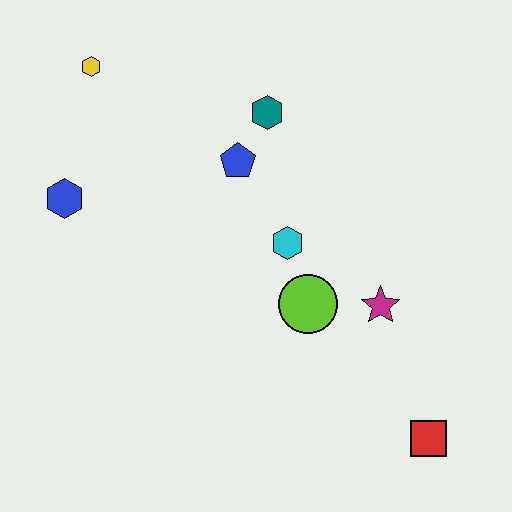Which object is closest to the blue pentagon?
The teal hexagon is closest to the blue pentagon.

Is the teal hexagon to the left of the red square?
Yes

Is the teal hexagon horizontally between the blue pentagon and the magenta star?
Yes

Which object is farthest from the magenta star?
The yellow hexagon is farthest from the magenta star.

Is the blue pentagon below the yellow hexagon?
Yes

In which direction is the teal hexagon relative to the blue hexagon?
The teal hexagon is to the right of the blue hexagon.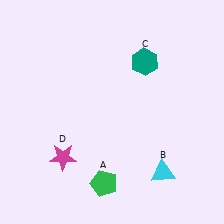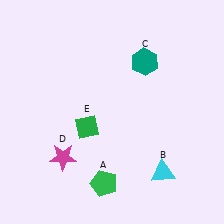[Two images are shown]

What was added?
A green diamond (E) was added in Image 2.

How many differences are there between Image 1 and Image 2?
There is 1 difference between the two images.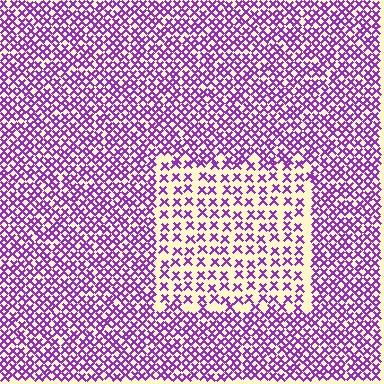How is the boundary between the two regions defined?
The boundary is defined by a change in element density (approximately 2.0x ratio). All elements are the same color, size, and shape.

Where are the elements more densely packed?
The elements are more densely packed outside the rectangle boundary.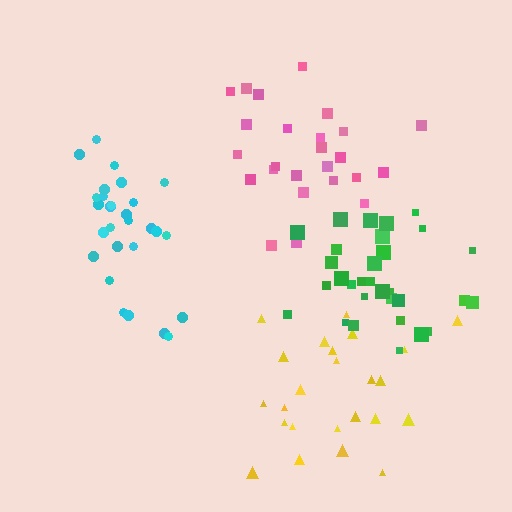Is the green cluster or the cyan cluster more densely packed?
Cyan.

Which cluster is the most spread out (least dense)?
Yellow.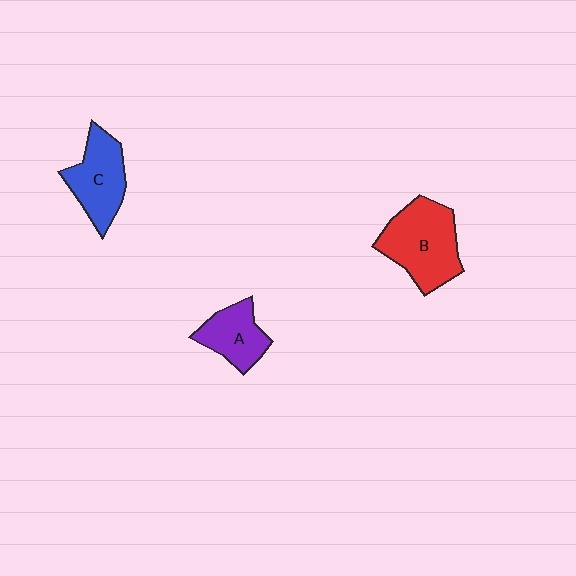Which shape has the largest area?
Shape B (red).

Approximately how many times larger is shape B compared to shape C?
Approximately 1.3 times.